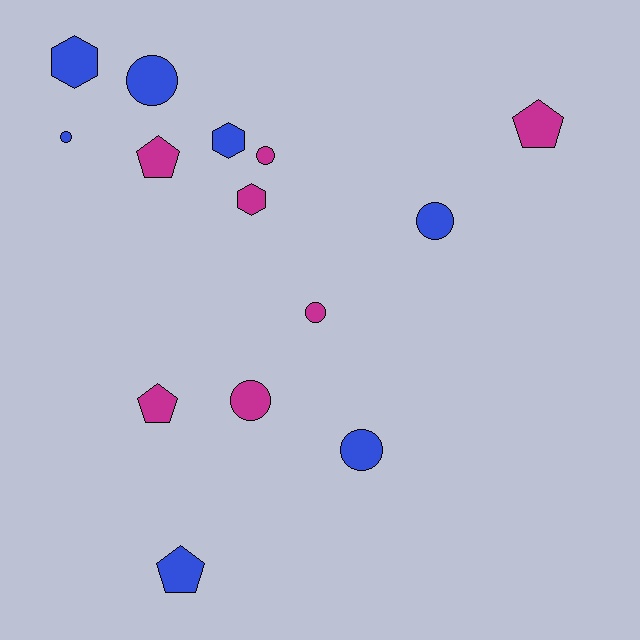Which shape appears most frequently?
Circle, with 7 objects.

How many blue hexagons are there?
There are 2 blue hexagons.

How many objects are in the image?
There are 14 objects.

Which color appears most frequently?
Blue, with 7 objects.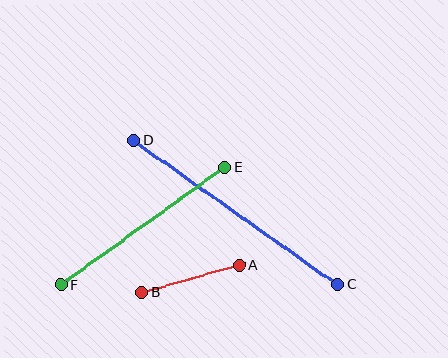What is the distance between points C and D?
The distance is approximately 250 pixels.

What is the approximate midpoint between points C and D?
The midpoint is at approximately (236, 212) pixels.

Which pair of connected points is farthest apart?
Points C and D are farthest apart.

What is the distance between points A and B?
The distance is approximately 102 pixels.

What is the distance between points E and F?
The distance is approximately 201 pixels.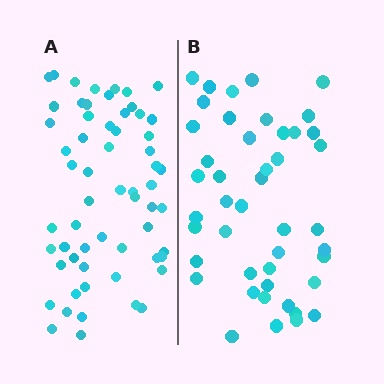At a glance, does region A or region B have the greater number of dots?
Region A (the left region) has more dots.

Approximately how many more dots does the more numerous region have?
Region A has approximately 15 more dots than region B.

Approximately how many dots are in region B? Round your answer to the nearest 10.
About 40 dots. (The exact count is 45, which rounds to 40.)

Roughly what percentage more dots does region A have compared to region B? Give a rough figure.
About 35% more.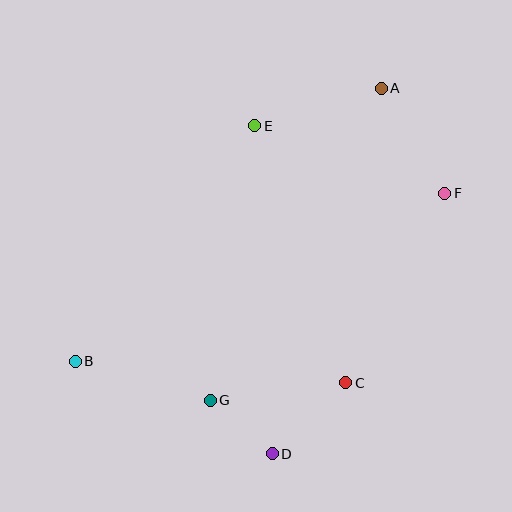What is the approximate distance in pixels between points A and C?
The distance between A and C is approximately 297 pixels.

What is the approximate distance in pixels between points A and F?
The distance between A and F is approximately 123 pixels.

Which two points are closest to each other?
Points D and G are closest to each other.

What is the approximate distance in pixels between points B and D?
The distance between B and D is approximately 218 pixels.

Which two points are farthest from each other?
Points A and B are farthest from each other.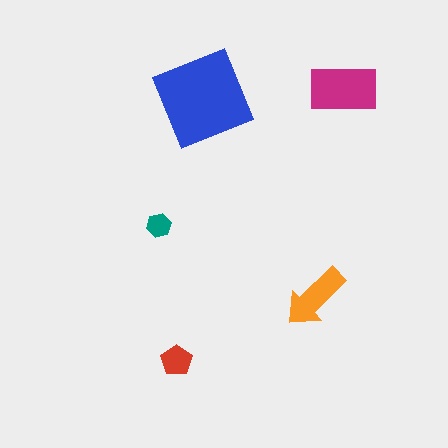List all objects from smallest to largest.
The teal hexagon, the red pentagon, the orange arrow, the magenta rectangle, the blue square.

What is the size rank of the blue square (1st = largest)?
1st.